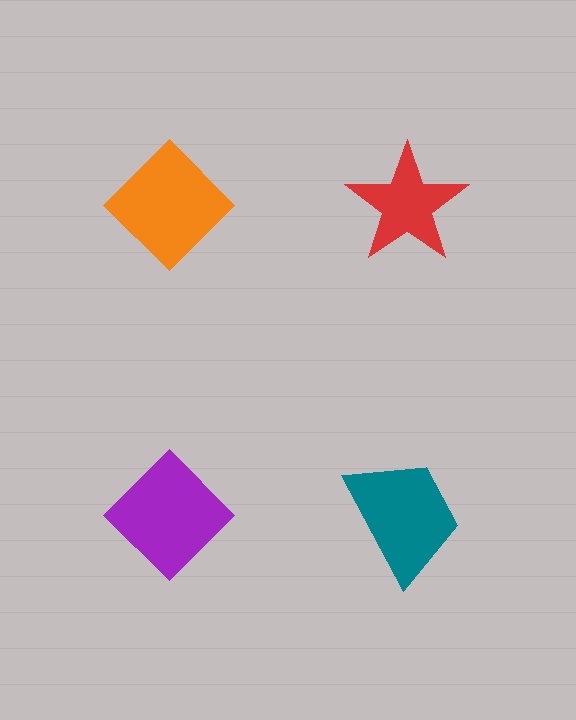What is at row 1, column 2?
A red star.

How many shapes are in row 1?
2 shapes.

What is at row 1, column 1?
An orange diamond.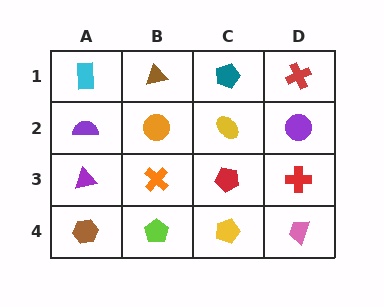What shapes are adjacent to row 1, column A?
A purple semicircle (row 2, column A), a brown triangle (row 1, column B).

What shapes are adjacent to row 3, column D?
A purple circle (row 2, column D), a pink trapezoid (row 4, column D), a red pentagon (row 3, column C).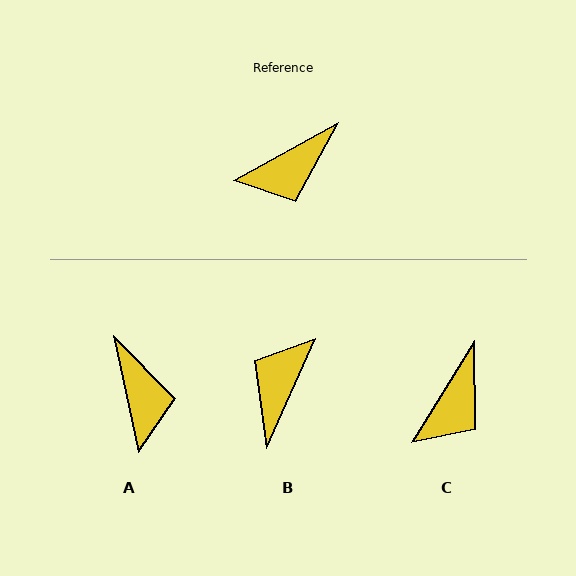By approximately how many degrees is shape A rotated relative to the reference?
Approximately 73 degrees counter-clockwise.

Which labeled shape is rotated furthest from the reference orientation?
B, about 143 degrees away.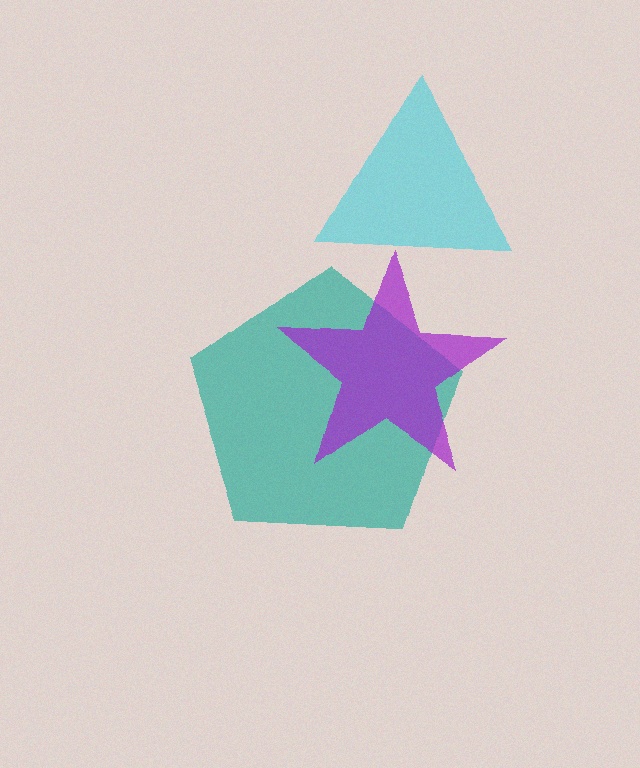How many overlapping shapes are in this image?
There are 3 overlapping shapes in the image.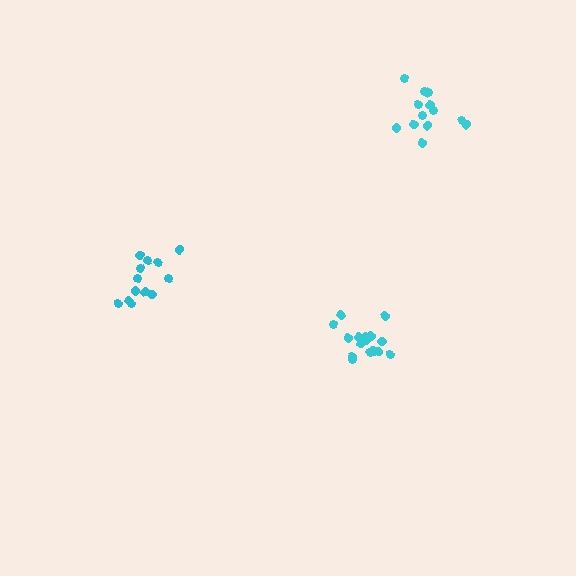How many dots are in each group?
Group 1: 13 dots, Group 2: 13 dots, Group 3: 16 dots (42 total).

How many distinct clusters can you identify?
There are 3 distinct clusters.